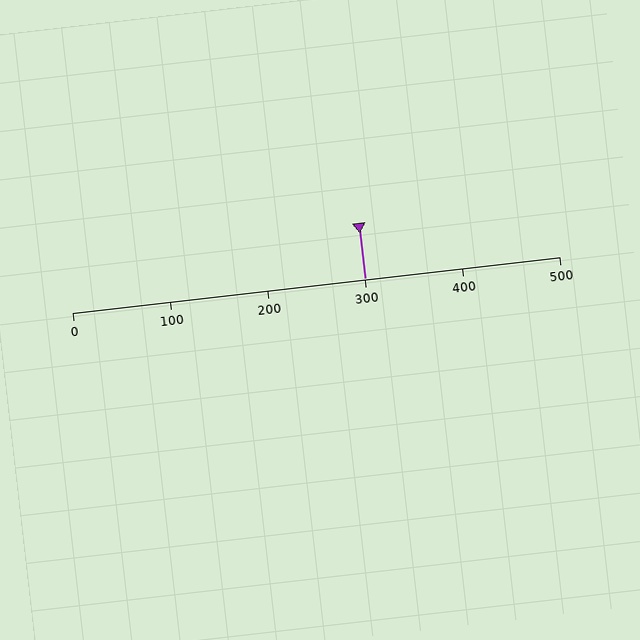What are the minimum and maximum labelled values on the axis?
The axis runs from 0 to 500.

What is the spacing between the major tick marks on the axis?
The major ticks are spaced 100 apart.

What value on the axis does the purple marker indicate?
The marker indicates approximately 300.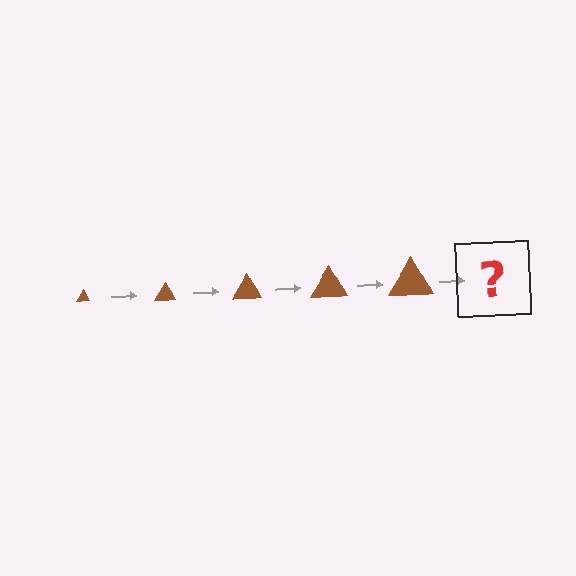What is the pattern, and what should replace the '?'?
The pattern is that the triangle gets progressively larger each step. The '?' should be a brown triangle, larger than the previous one.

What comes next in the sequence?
The next element should be a brown triangle, larger than the previous one.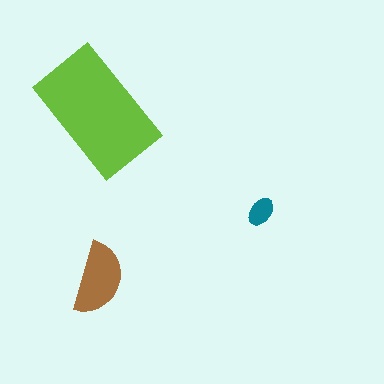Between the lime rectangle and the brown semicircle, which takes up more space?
The lime rectangle.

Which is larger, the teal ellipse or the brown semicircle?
The brown semicircle.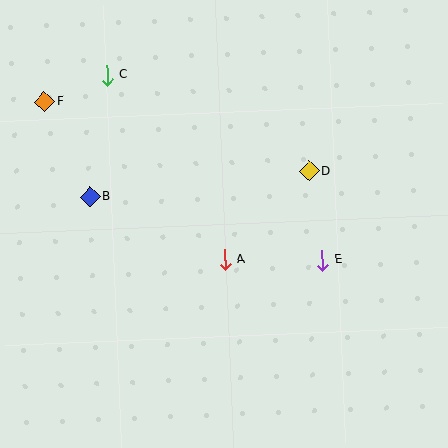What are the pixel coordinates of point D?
Point D is at (309, 171).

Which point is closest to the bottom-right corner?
Point E is closest to the bottom-right corner.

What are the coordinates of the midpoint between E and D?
The midpoint between E and D is at (316, 216).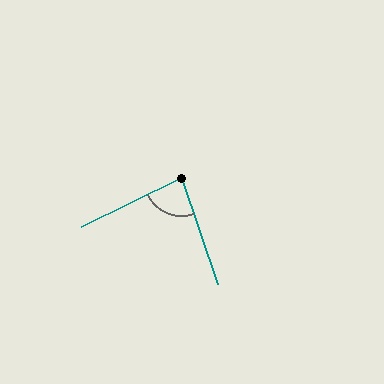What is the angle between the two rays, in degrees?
Approximately 83 degrees.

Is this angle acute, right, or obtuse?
It is acute.